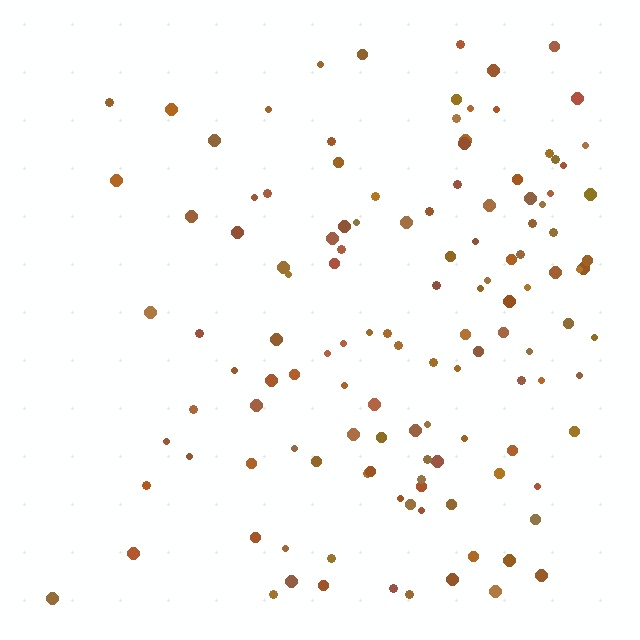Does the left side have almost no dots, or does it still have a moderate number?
Still a moderate number, just noticeably fewer than the right.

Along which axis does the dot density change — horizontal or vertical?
Horizontal.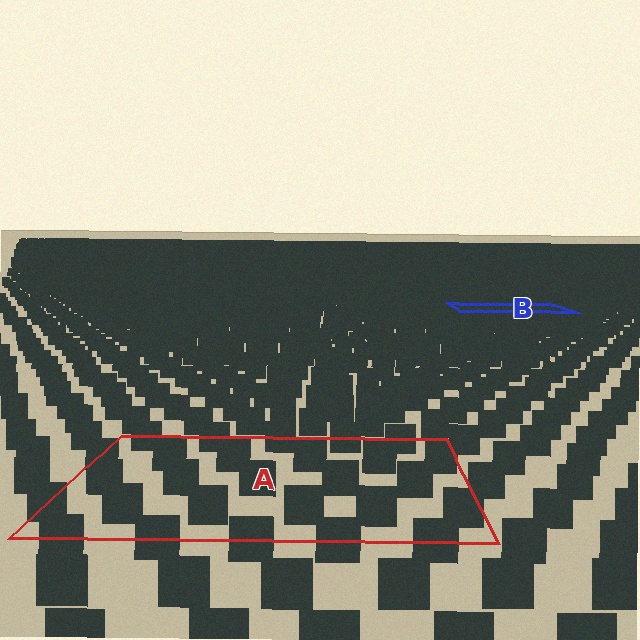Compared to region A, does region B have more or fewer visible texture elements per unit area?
Region B has more texture elements per unit area — they are packed more densely because it is farther away.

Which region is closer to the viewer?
Region A is closer. The texture elements there are larger and more spread out.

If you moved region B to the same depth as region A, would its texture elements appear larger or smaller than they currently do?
They would appear larger. At a closer depth, the same texture elements are projected at a bigger on-screen size.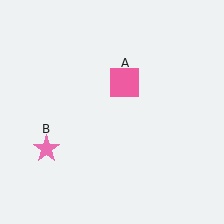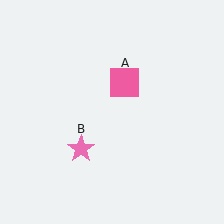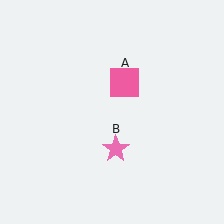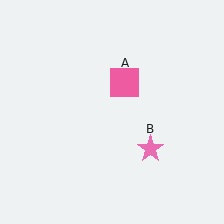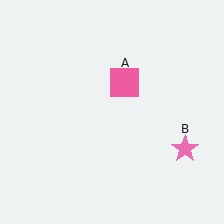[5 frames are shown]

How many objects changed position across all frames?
1 object changed position: pink star (object B).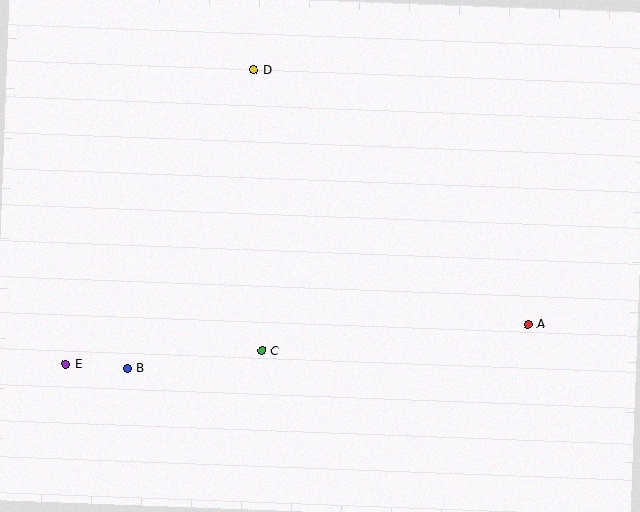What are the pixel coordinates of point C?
Point C is at (261, 351).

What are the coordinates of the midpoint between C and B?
The midpoint between C and B is at (194, 359).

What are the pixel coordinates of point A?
Point A is at (528, 324).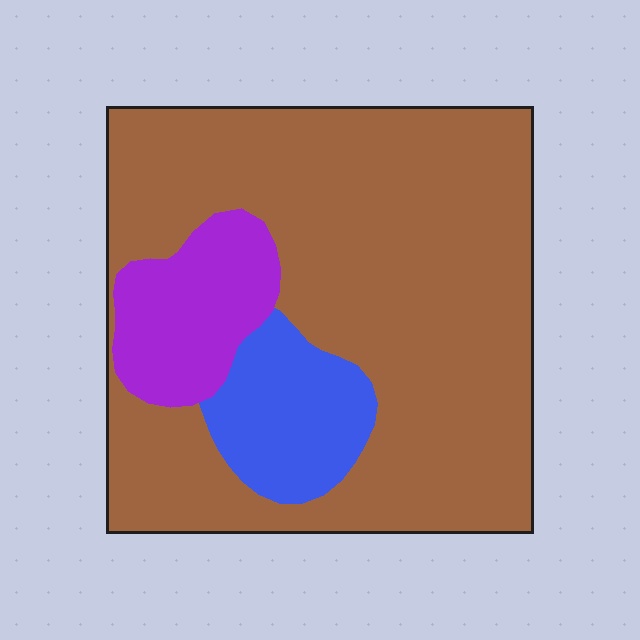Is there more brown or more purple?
Brown.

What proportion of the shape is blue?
Blue covers roughly 10% of the shape.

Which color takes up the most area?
Brown, at roughly 75%.